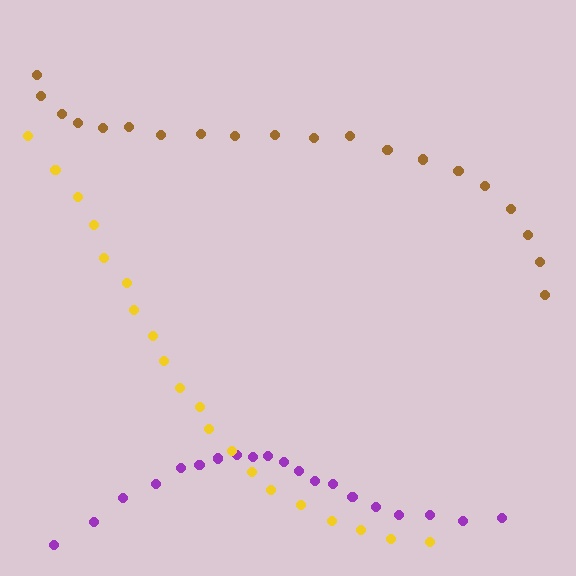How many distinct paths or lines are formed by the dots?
There are 3 distinct paths.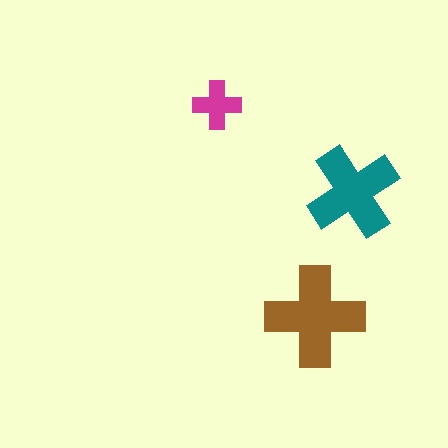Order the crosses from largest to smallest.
the brown one, the teal one, the magenta one.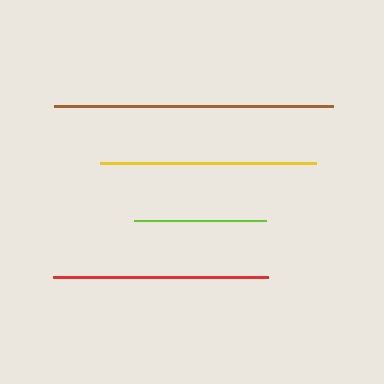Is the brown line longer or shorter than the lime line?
The brown line is longer than the lime line.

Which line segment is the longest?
The brown line is the longest at approximately 279 pixels.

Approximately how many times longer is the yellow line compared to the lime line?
The yellow line is approximately 1.6 times the length of the lime line.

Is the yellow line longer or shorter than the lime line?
The yellow line is longer than the lime line.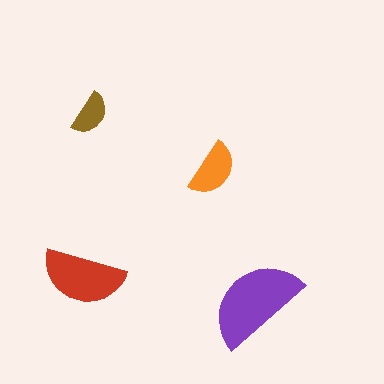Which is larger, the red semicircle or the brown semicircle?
The red one.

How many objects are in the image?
There are 4 objects in the image.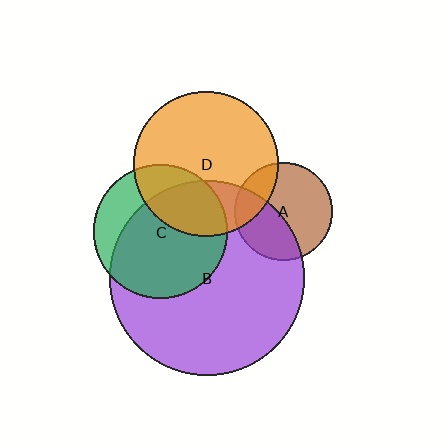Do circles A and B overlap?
Yes.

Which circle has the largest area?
Circle B (purple).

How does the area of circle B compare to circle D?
Approximately 1.8 times.